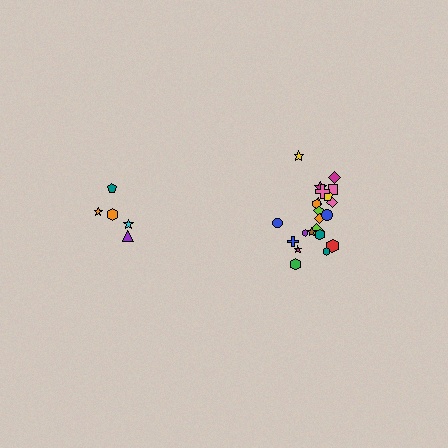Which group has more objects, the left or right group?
The right group.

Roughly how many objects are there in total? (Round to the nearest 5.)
Roughly 25 objects in total.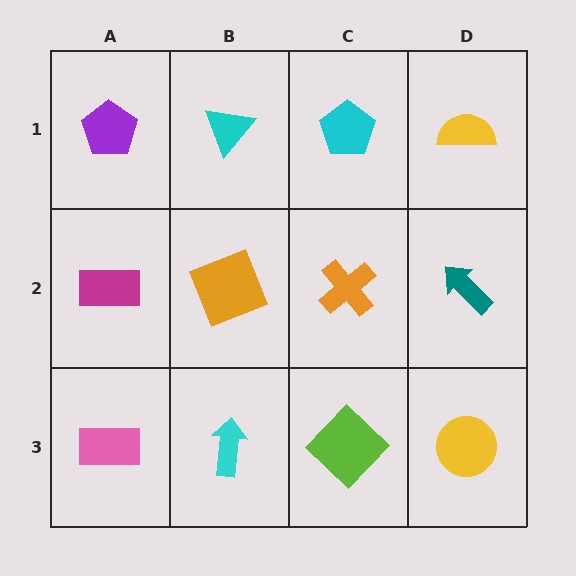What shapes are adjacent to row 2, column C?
A cyan pentagon (row 1, column C), a lime diamond (row 3, column C), an orange square (row 2, column B), a teal arrow (row 2, column D).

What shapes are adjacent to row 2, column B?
A cyan triangle (row 1, column B), a cyan arrow (row 3, column B), a magenta rectangle (row 2, column A), an orange cross (row 2, column C).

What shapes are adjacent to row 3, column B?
An orange square (row 2, column B), a pink rectangle (row 3, column A), a lime diamond (row 3, column C).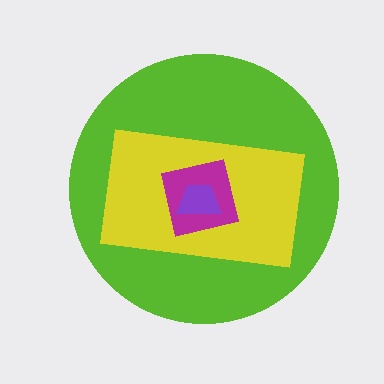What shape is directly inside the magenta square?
The purple trapezoid.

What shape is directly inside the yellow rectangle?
The magenta square.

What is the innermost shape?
The purple trapezoid.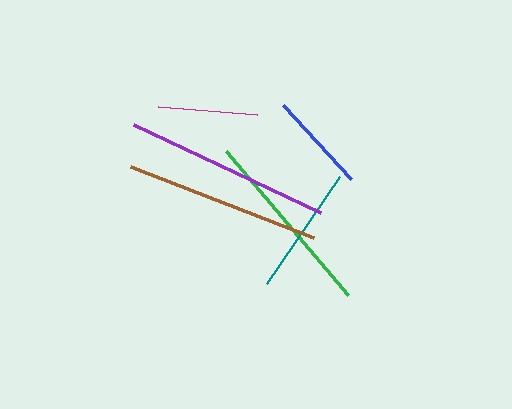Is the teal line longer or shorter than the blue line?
The teal line is longer than the blue line.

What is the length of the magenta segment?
The magenta segment is approximately 99 pixels long.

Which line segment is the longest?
The purple line is the longest at approximately 207 pixels.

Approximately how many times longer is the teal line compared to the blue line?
The teal line is approximately 1.3 times the length of the blue line.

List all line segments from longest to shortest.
From longest to shortest: purple, brown, green, teal, blue, magenta.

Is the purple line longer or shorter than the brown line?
The purple line is longer than the brown line.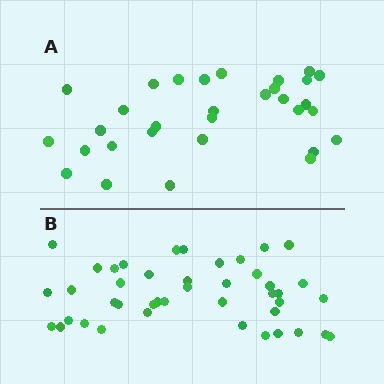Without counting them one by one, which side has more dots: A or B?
Region B (the bottom region) has more dots.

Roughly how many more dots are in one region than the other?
Region B has roughly 12 or so more dots than region A.